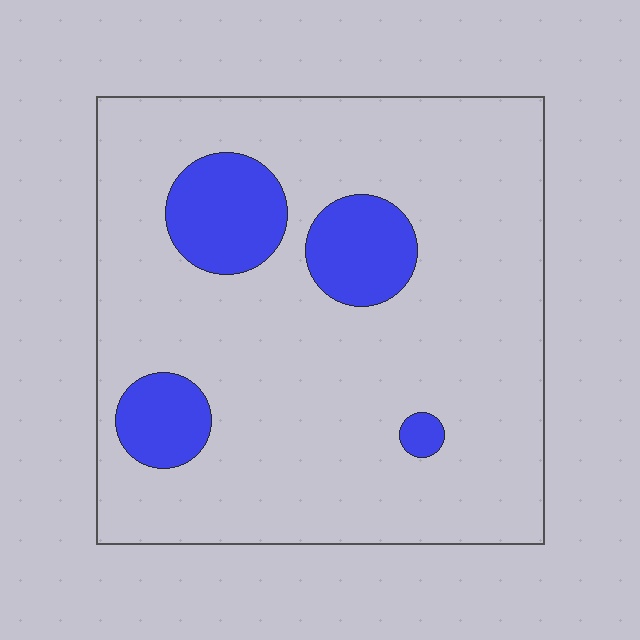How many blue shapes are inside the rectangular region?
4.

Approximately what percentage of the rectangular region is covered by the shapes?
Approximately 15%.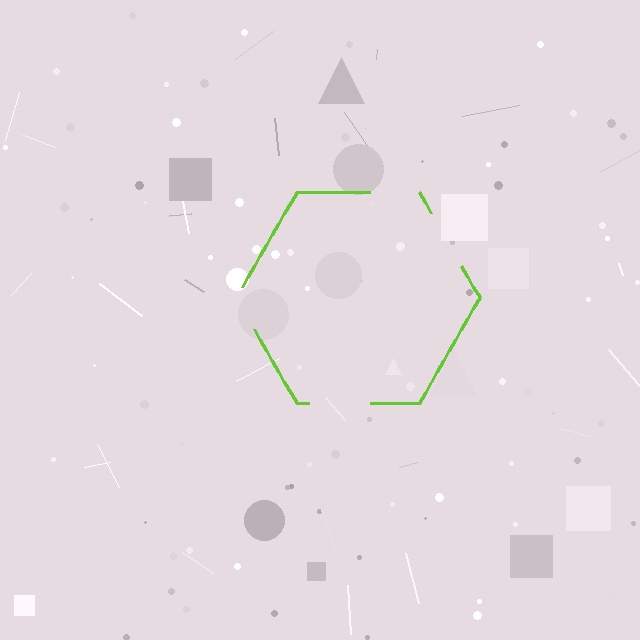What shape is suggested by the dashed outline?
The dashed outline suggests a hexagon.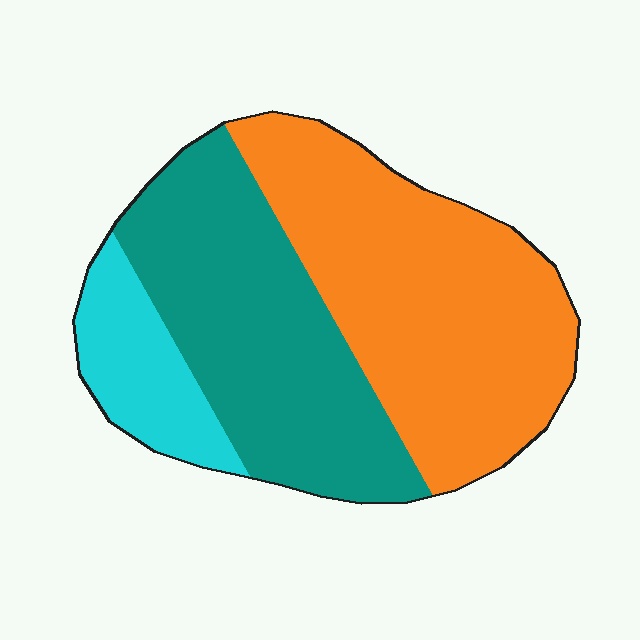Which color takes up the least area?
Cyan, at roughly 15%.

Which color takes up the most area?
Orange, at roughly 45%.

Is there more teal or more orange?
Orange.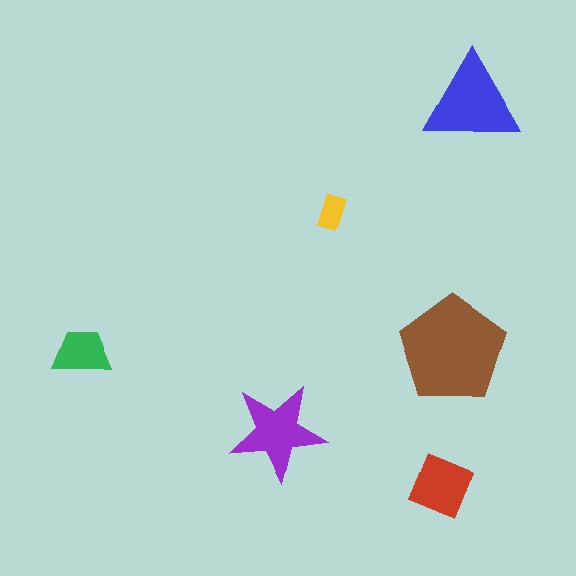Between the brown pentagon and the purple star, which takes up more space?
The brown pentagon.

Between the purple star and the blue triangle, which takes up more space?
The blue triangle.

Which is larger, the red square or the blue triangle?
The blue triangle.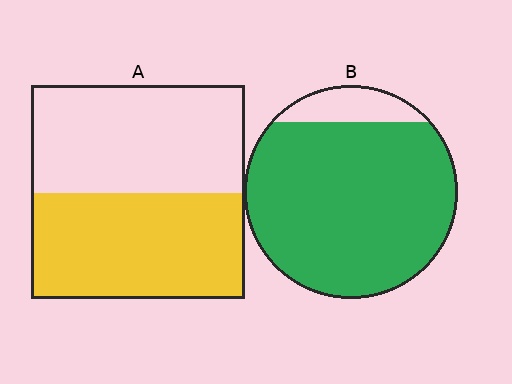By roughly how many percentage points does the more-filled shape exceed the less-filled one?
By roughly 40 percentage points (B over A).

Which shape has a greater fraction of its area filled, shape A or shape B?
Shape B.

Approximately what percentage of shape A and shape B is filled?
A is approximately 50% and B is approximately 90%.